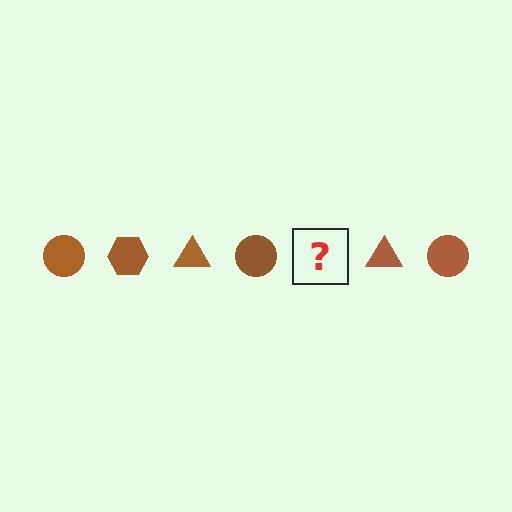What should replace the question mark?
The question mark should be replaced with a brown hexagon.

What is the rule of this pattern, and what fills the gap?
The rule is that the pattern cycles through circle, hexagon, triangle shapes in brown. The gap should be filled with a brown hexagon.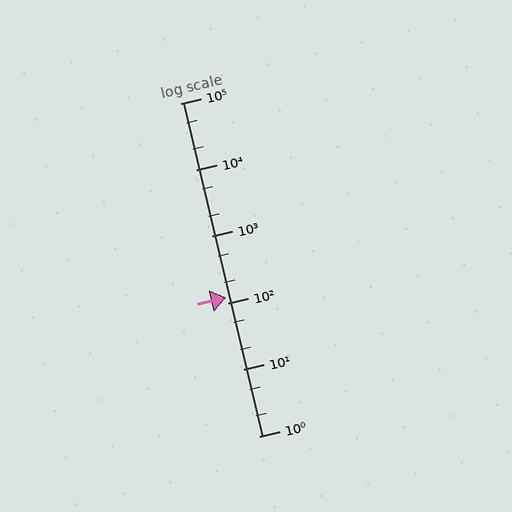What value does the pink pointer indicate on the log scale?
The pointer indicates approximately 120.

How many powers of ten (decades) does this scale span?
The scale spans 5 decades, from 1 to 100000.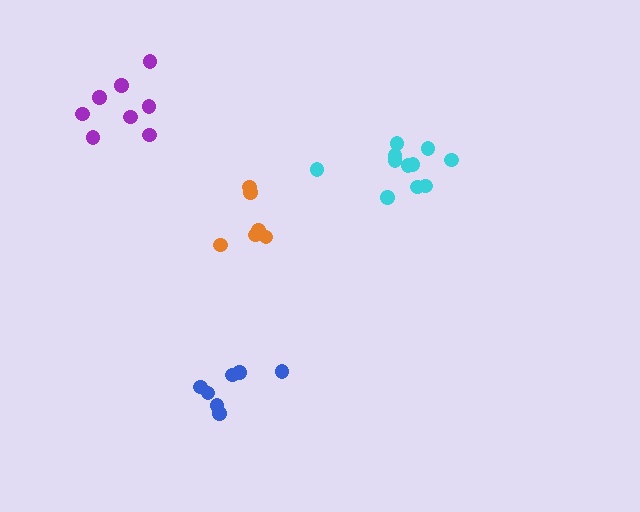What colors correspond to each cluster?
The clusters are colored: orange, blue, purple, cyan.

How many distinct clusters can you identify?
There are 4 distinct clusters.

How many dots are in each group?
Group 1: 6 dots, Group 2: 7 dots, Group 3: 8 dots, Group 4: 11 dots (32 total).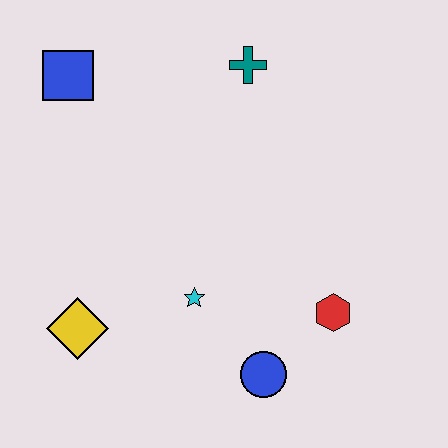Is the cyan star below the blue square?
Yes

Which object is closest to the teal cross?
The blue square is closest to the teal cross.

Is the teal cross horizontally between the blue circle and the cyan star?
Yes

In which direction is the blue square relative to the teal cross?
The blue square is to the left of the teal cross.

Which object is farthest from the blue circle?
The blue square is farthest from the blue circle.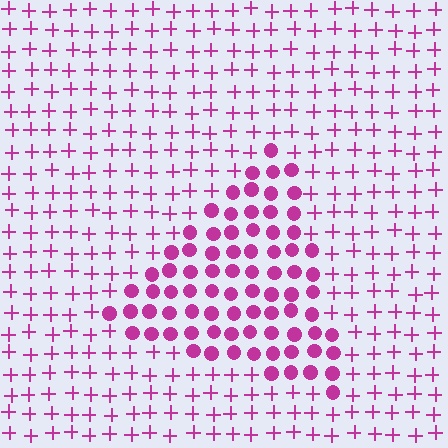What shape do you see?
I see a triangle.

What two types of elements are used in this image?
The image uses circles inside the triangle region and plus signs outside it.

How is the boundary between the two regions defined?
The boundary is defined by a change in element shape: circles inside vs. plus signs outside. All elements share the same color and spacing.